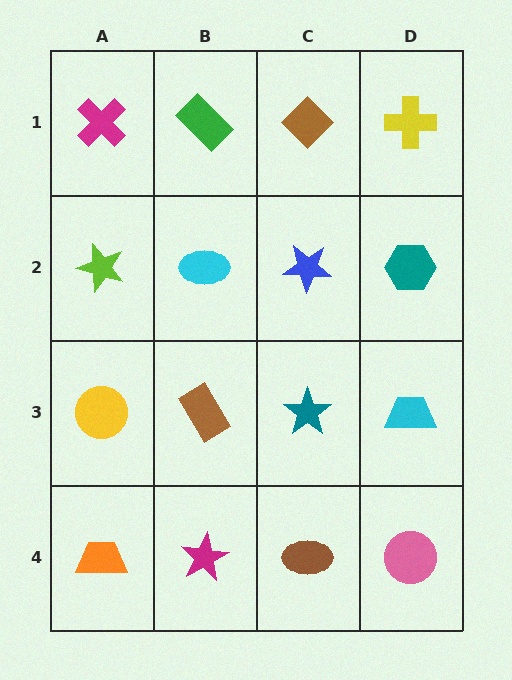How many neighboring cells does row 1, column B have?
3.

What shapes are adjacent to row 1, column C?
A blue star (row 2, column C), a green rectangle (row 1, column B), a yellow cross (row 1, column D).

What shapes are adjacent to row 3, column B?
A cyan ellipse (row 2, column B), a magenta star (row 4, column B), a yellow circle (row 3, column A), a teal star (row 3, column C).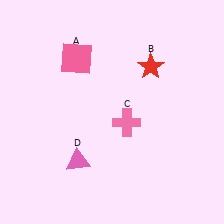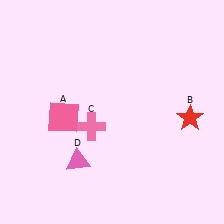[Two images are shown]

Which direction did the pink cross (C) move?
The pink cross (C) moved left.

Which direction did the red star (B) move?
The red star (B) moved down.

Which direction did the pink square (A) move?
The pink square (A) moved down.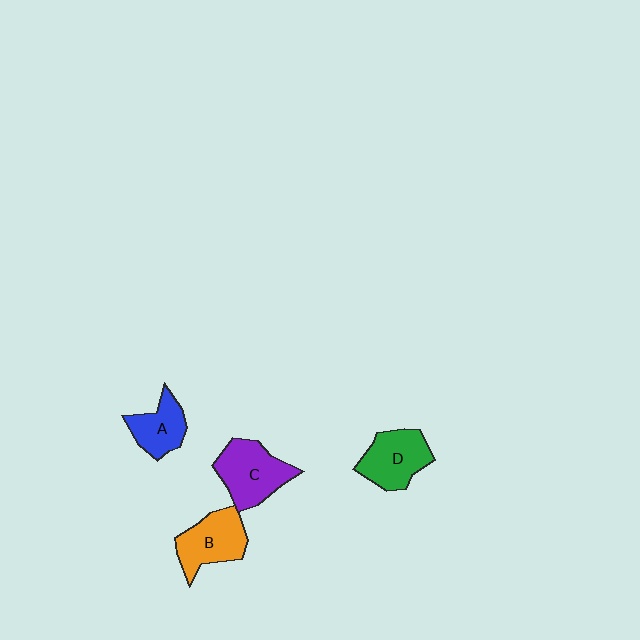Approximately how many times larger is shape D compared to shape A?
Approximately 1.3 times.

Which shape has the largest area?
Shape C (purple).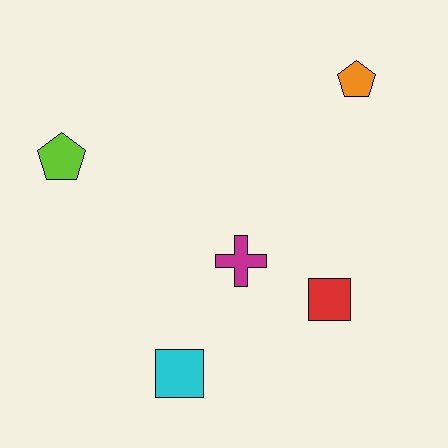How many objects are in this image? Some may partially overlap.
There are 5 objects.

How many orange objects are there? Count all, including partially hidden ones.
There is 1 orange object.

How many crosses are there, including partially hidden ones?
There is 1 cross.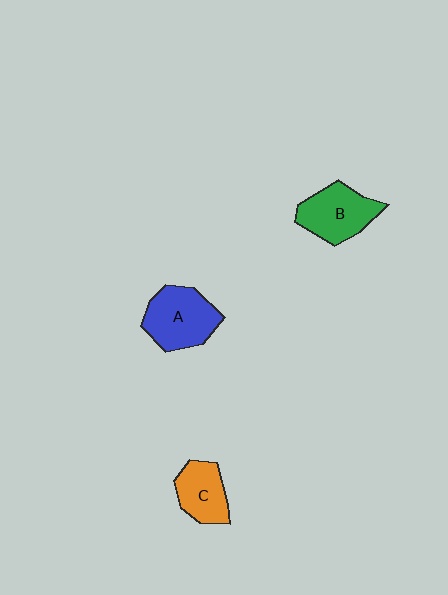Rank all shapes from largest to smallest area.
From largest to smallest: A (blue), B (green), C (orange).